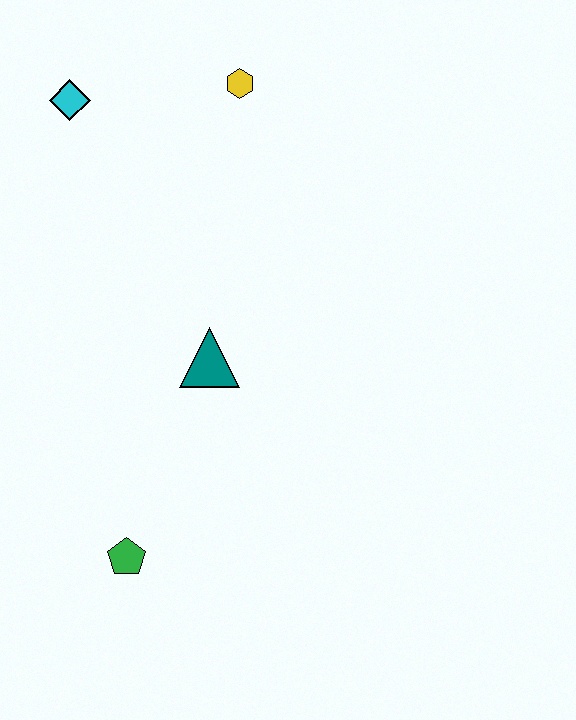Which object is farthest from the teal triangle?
The cyan diamond is farthest from the teal triangle.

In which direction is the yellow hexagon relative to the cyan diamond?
The yellow hexagon is to the right of the cyan diamond.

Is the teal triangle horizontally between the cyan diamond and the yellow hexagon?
Yes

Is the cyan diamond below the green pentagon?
No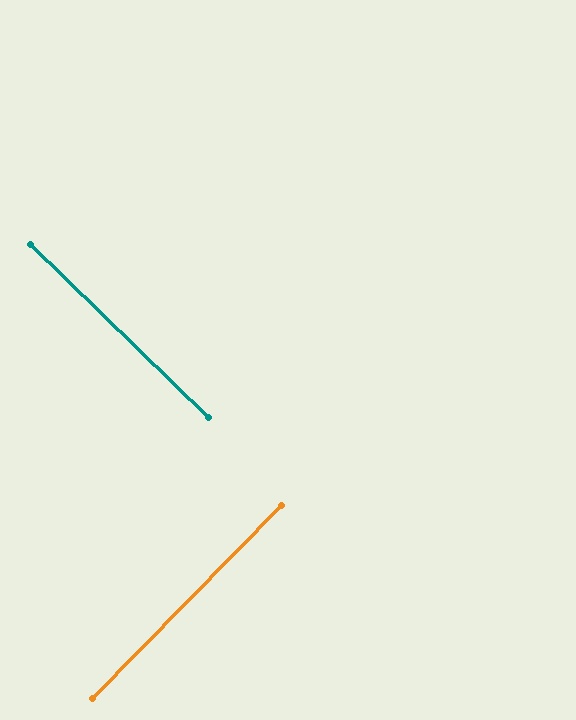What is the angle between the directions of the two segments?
Approximately 90 degrees.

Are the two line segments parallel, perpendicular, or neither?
Perpendicular — they meet at approximately 90°.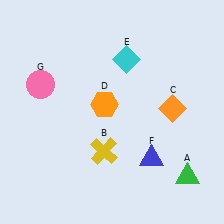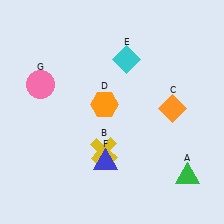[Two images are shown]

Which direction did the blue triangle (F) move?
The blue triangle (F) moved left.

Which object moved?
The blue triangle (F) moved left.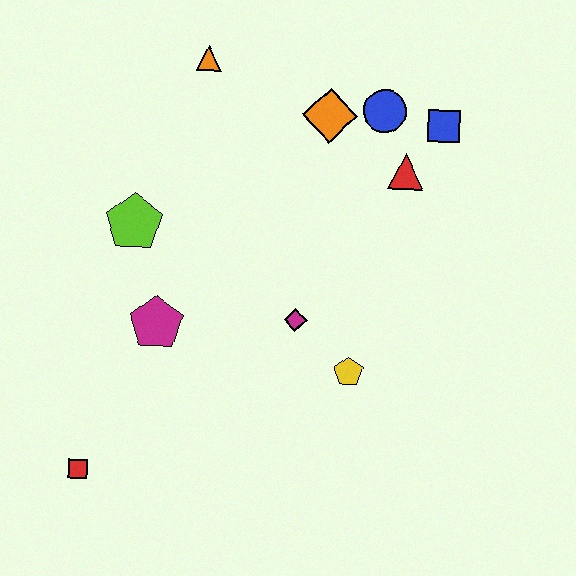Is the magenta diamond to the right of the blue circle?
No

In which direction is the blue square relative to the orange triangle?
The blue square is to the right of the orange triangle.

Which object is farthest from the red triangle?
The red square is farthest from the red triangle.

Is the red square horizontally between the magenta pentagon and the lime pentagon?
No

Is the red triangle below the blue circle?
Yes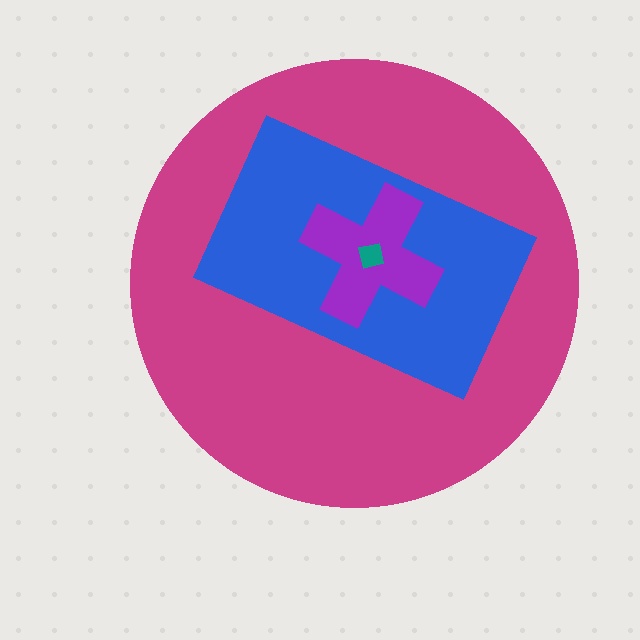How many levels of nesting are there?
4.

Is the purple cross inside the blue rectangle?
Yes.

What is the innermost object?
The teal square.